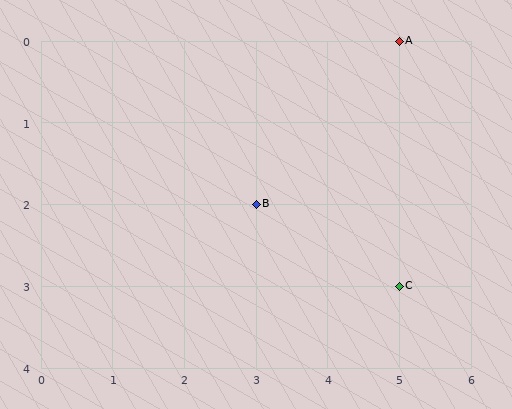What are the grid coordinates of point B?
Point B is at grid coordinates (3, 2).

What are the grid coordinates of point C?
Point C is at grid coordinates (5, 3).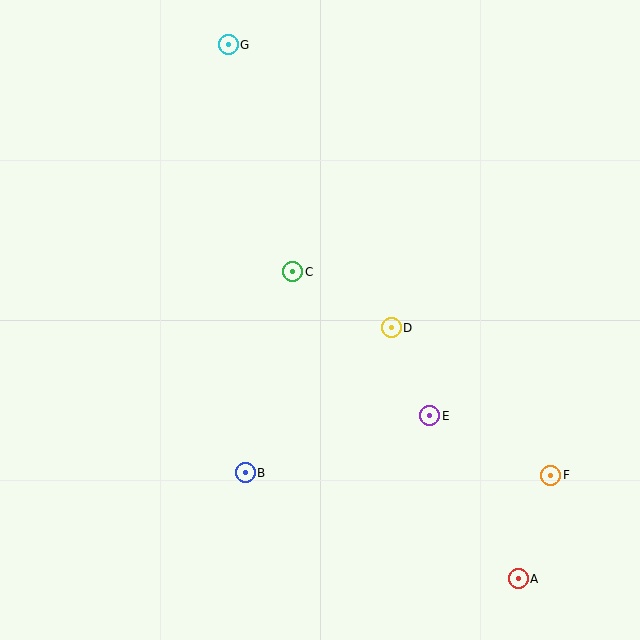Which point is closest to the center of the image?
Point C at (293, 272) is closest to the center.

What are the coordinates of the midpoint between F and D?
The midpoint between F and D is at (471, 402).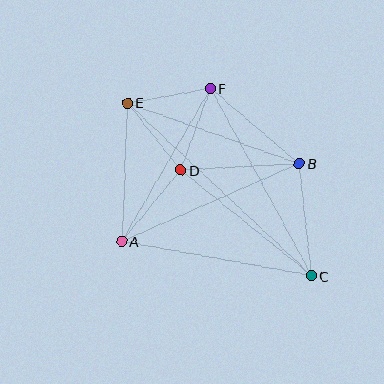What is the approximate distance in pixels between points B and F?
The distance between B and F is approximately 117 pixels.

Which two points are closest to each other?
Points E and F are closest to each other.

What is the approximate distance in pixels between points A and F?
The distance between A and F is approximately 176 pixels.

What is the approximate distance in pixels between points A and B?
The distance between A and B is approximately 194 pixels.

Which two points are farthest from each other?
Points C and E are farthest from each other.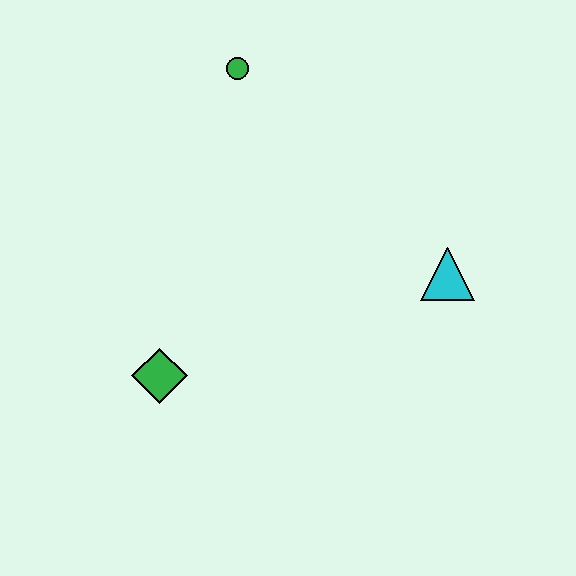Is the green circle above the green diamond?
Yes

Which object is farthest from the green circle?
The green diamond is farthest from the green circle.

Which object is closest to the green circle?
The cyan triangle is closest to the green circle.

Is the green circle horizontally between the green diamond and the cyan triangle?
Yes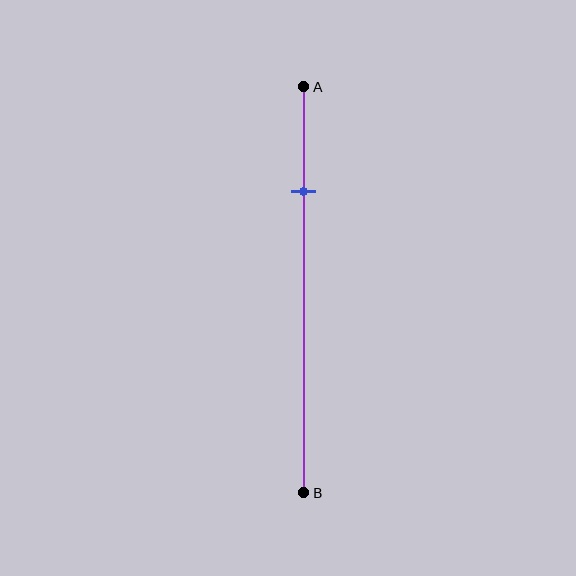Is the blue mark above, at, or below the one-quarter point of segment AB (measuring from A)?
The blue mark is approximately at the one-quarter point of segment AB.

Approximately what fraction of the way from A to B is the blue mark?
The blue mark is approximately 25% of the way from A to B.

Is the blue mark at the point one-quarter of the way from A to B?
Yes, the mark is approximately at the one-quarter point.